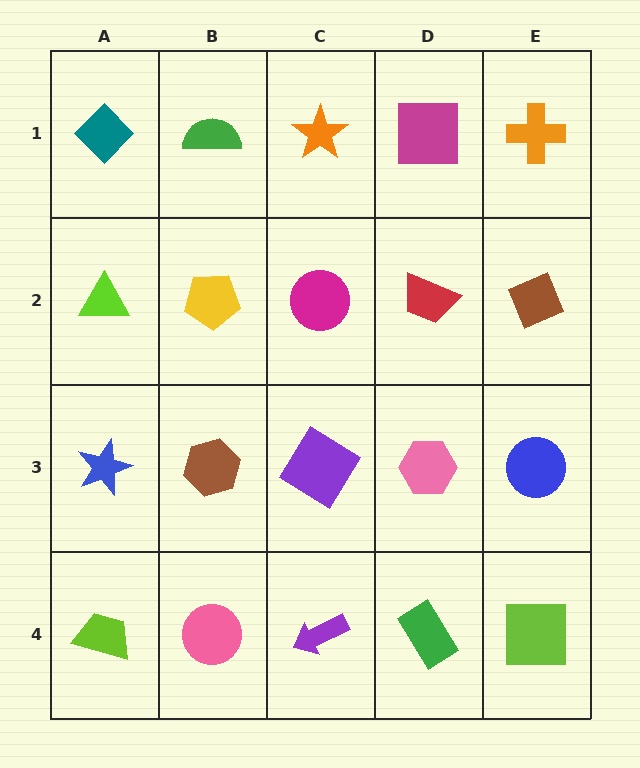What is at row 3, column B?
A brown hexagon.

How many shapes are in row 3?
5 shapes.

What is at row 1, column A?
A teal diamond.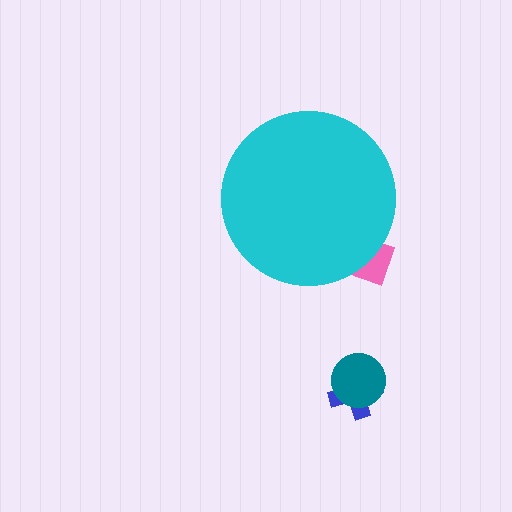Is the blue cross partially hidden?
No, the blue cross is fully visible.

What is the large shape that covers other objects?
A cyan circle.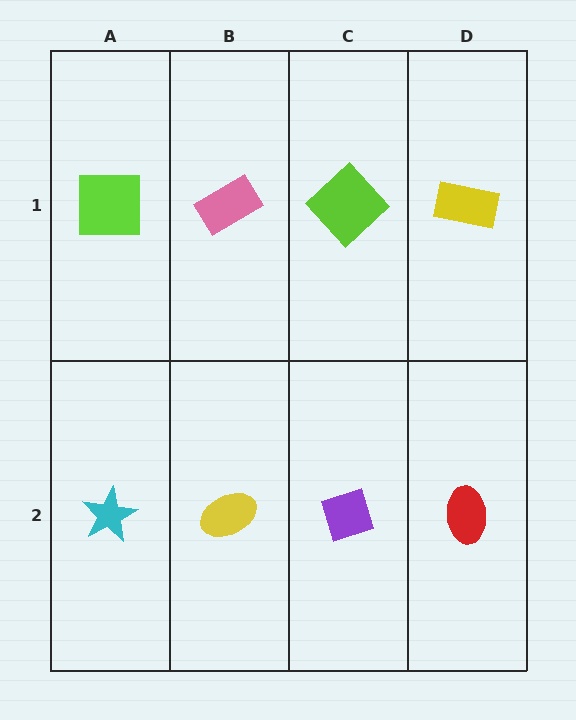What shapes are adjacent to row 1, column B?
A yellow ellipse (row 2, column B), a lime square (row 1, column A), a lime diamond (row 1, column C).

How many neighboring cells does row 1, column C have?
3.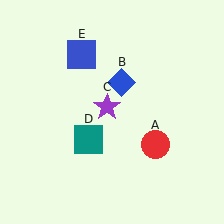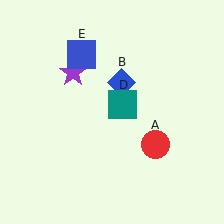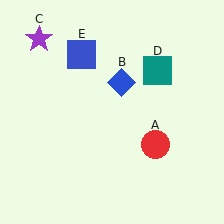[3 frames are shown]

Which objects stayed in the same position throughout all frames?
Red circle (object A) and blue diamond (object B) and blue square (object E) remained stationary.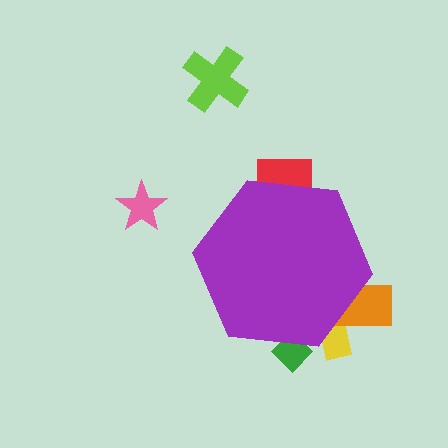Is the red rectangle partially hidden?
Yes, the red rectangle is partially hidden behind the purple hexagon.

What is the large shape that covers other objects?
A purple hexagon.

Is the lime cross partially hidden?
No, the lime cross is fully visible.